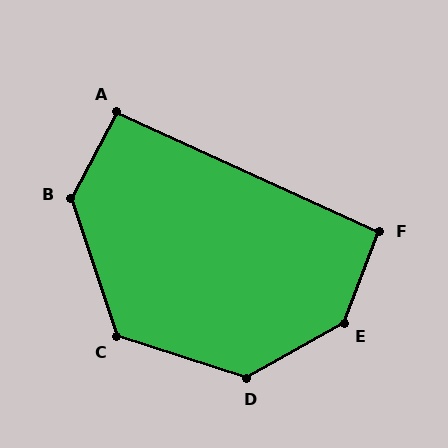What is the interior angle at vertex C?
Approximately 126 degrees (obtuse).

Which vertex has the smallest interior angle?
A, at approximately 93 degrees.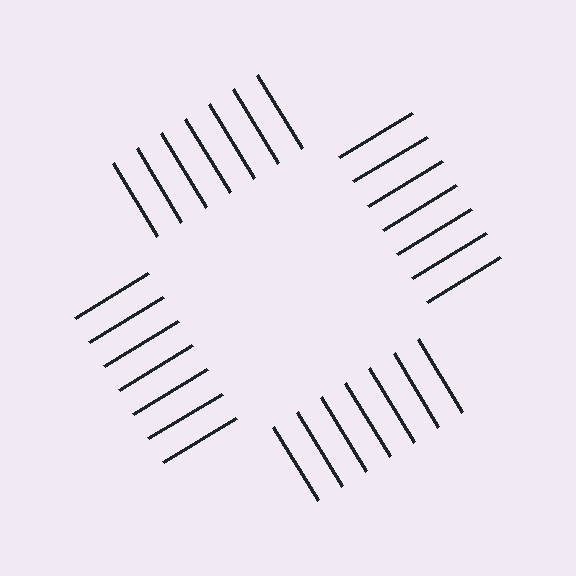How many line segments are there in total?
28 — 7 along each of the 4 edges.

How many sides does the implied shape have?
4 sides — the line-ends trace a square.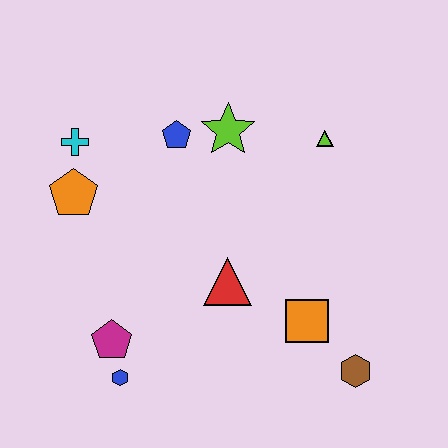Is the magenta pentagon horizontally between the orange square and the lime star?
No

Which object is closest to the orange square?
The brown hexagon is closest to the orange square.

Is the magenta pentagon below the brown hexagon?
No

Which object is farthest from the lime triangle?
The blue hexagon is farthest from the lime triangle.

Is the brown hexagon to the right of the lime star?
Yes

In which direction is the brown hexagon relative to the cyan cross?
The brown hexagon is to the right of the cyan cross.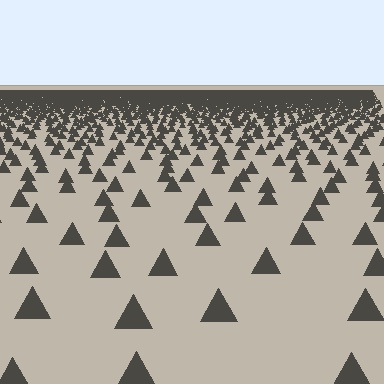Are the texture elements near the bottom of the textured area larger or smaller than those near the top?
Larger. Near the bottom, elements are closer to the viewer and appear at a bigger on-screen size.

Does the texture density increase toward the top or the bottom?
Density increases toward the top.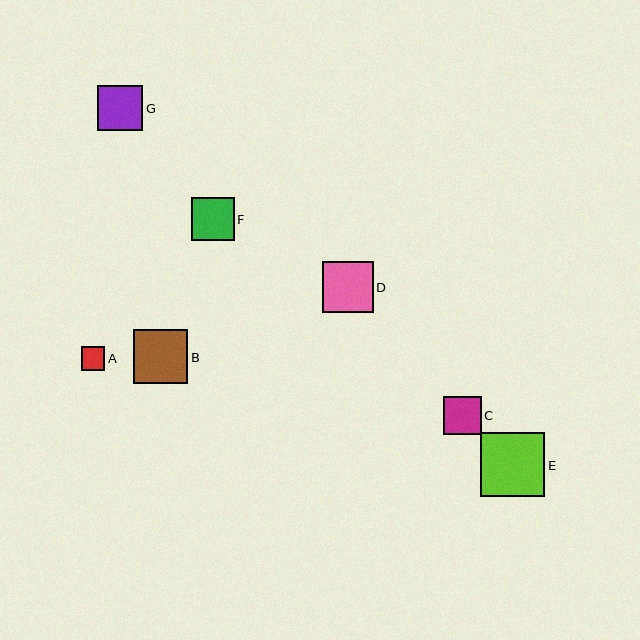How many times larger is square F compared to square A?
Square F is approximately 1.8 times the size of square A.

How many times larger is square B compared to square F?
Square B is approximately 1.3 times the size of square F.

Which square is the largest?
Square E is the largest with a size of approximately 64 pixels.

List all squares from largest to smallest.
From largest to smallest: E, B, D, G, F, C, A.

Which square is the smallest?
Square A is the smallest with a size of approximately 24 pixels.